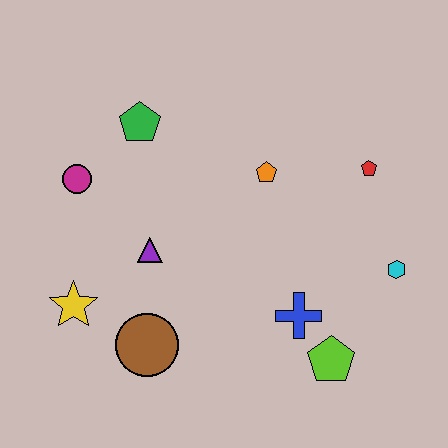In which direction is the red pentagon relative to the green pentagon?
The red pentagon is to the right of the green pentagon.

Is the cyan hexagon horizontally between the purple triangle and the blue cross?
No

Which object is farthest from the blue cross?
The magenta circle is farthest from the blue cross.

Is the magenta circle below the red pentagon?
Yes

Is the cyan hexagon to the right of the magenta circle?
Yes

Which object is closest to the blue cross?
The lime pentagon is closest to the blue cross.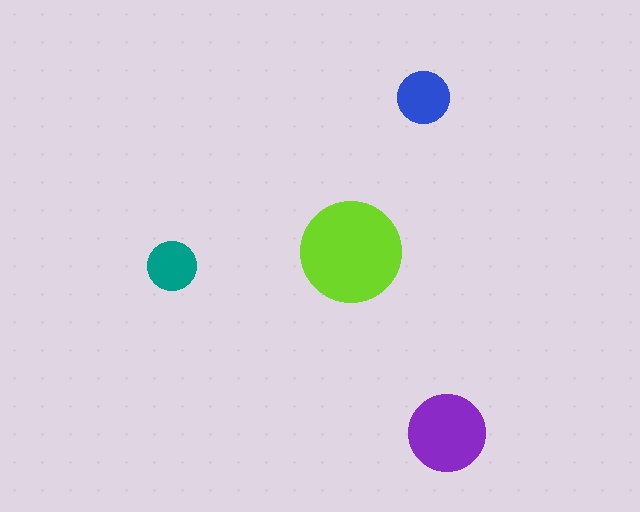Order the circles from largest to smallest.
the lime one, the purple one, the blue one, the teal one.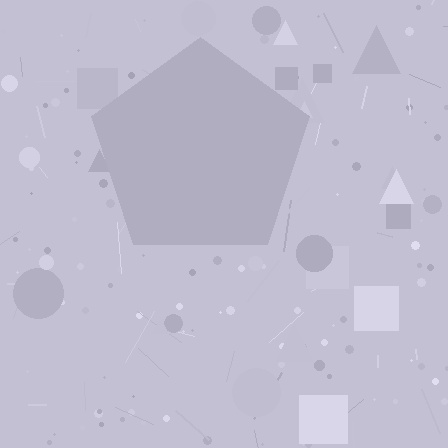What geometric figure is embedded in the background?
A pentagon is embedded in the background.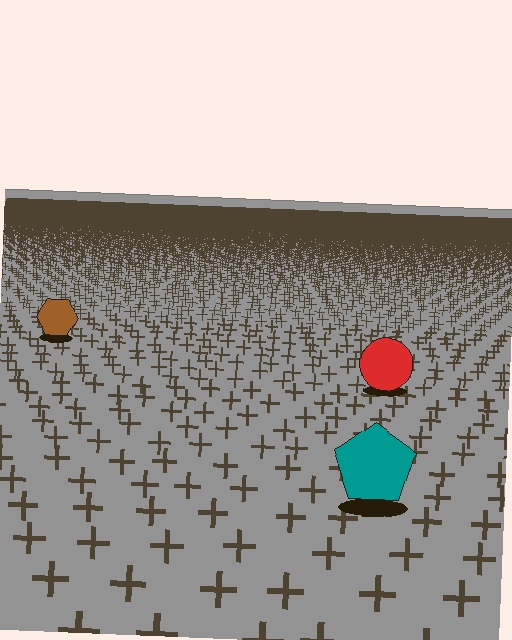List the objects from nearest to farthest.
From nearest to farthest: the teal pentagon, the red circle, the brown hexagon.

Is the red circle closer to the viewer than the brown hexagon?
Yes. The red circle is closer — you can tell from the texture gradient: the ground texture is coarser near it.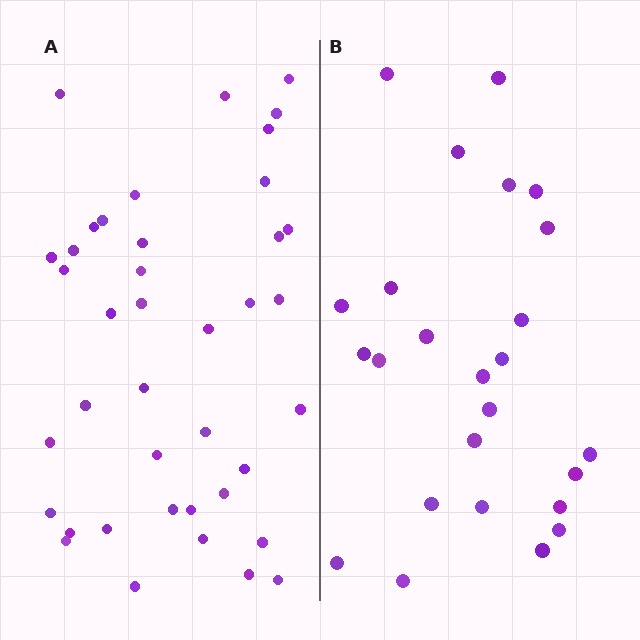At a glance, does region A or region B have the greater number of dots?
Region A (the left region) has more dots.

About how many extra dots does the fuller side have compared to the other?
Region A has approximately 15 more dots than region B.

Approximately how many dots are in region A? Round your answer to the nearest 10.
About 40 dots.